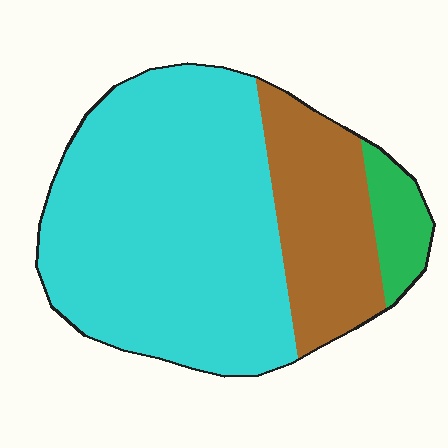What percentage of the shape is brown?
Brown covers about 25% of the shape.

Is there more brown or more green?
Brown.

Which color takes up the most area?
Cyan, at roughly 70%.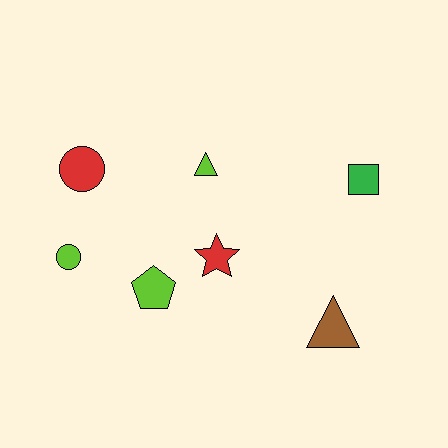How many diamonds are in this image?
There are no diamonds.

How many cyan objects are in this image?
There are no cyan objects.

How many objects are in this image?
There are 7 objects.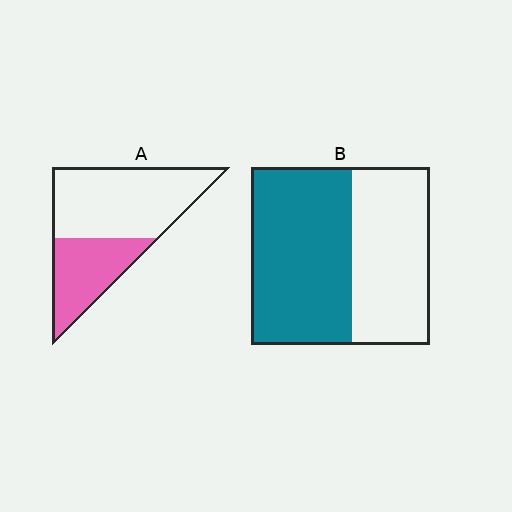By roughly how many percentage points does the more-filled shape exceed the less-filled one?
By roughly 20 percentage points (B over A).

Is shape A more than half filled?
No.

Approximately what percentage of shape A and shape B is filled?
A is approximately 35% and B is approximately 55%.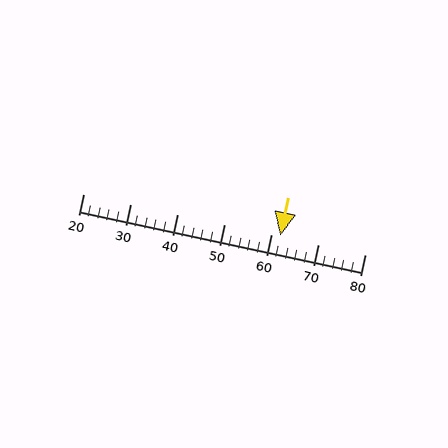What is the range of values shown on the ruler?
The ruler shows values from 20 to 80.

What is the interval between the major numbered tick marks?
The major tick marks are spaced 10 units apart.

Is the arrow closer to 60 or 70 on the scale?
The arrow is closer to 60.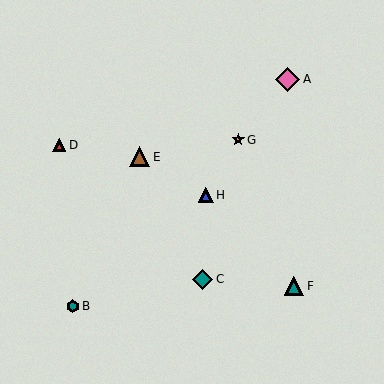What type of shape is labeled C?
Shape C is a teal diamond.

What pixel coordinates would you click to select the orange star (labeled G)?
Click at (238, 140) to select the orange star G.